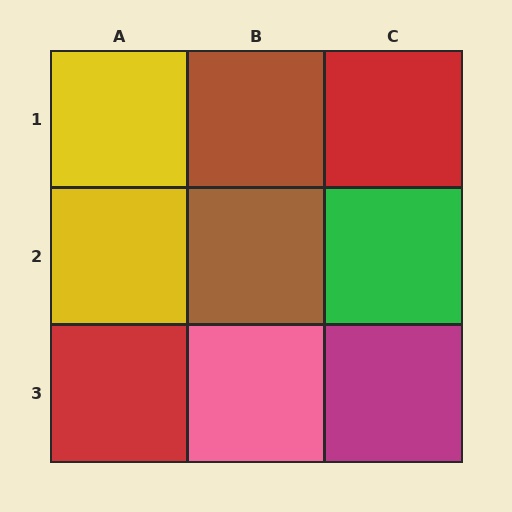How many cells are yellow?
2 cells are yellow.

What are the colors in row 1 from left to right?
Yellow, brown, red.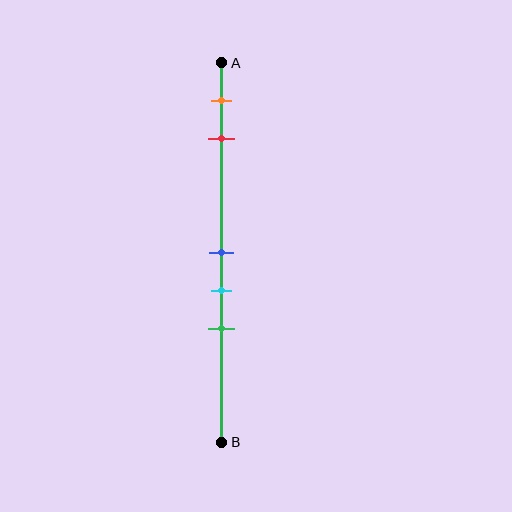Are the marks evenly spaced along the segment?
No, the marks are not evenly spaced.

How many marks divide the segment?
There are 5 marks dividing the segment.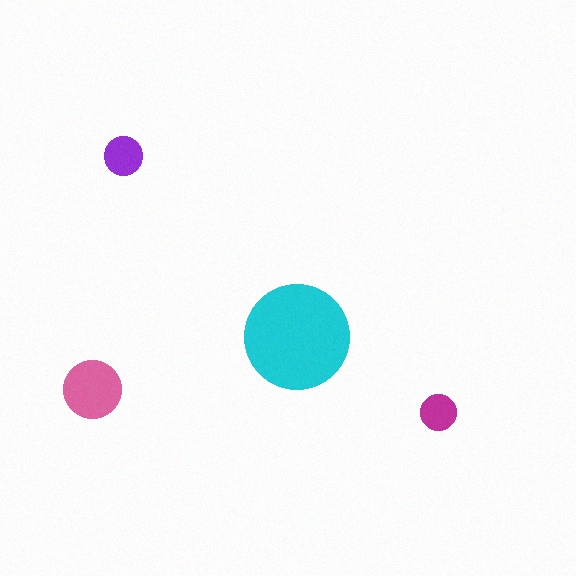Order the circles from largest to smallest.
the cyan one, the pink one, the purple one, the magenta one.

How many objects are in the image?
There are 4 objects in the image.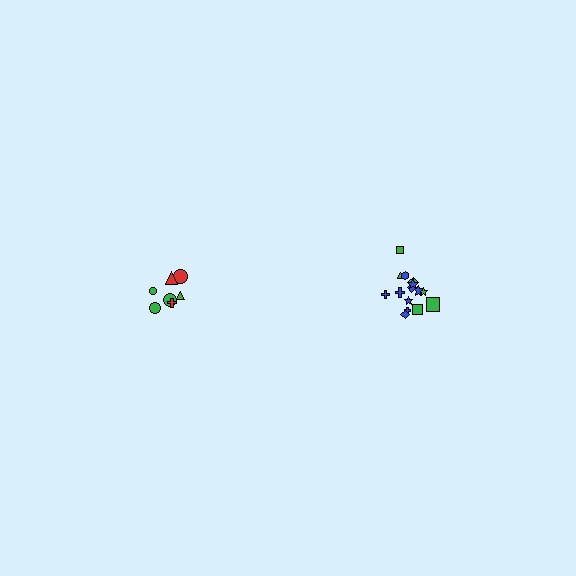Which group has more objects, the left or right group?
The right group.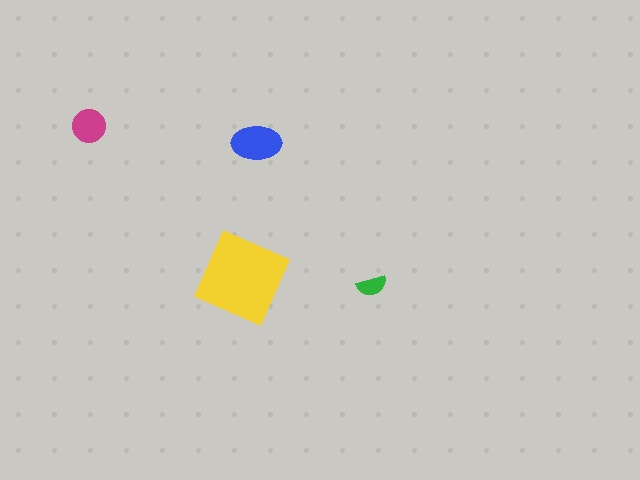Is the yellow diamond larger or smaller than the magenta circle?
Larger.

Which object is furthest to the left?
The magenta circle is leftmost.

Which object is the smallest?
The green semicircle.